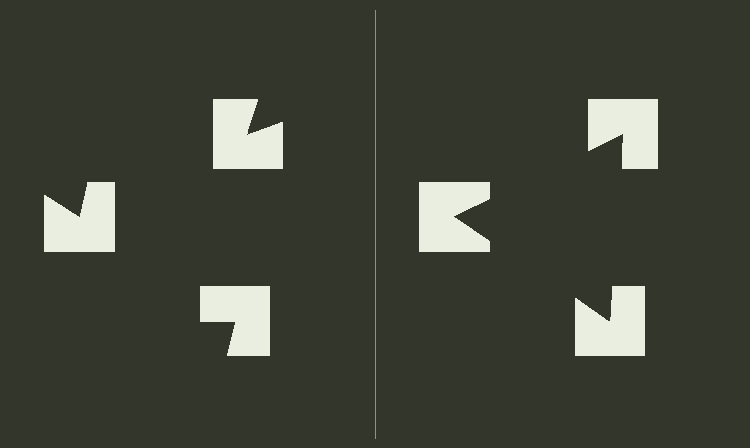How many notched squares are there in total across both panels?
6 — 3 on each side.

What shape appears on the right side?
An illusory triangle.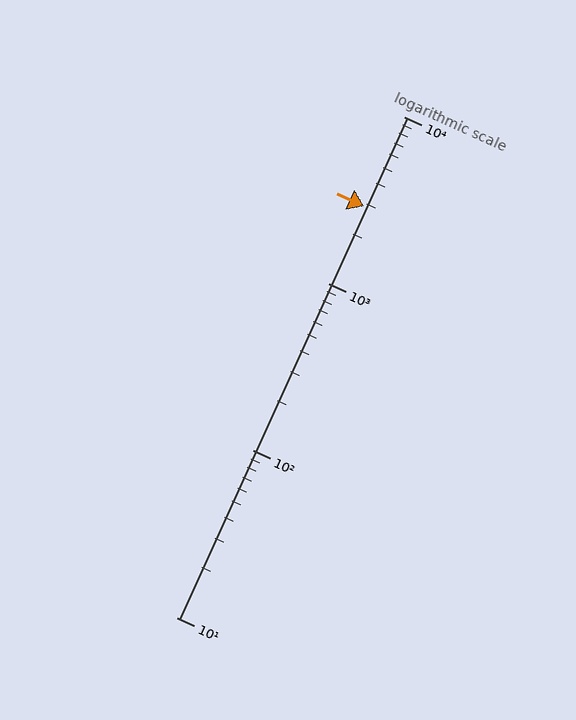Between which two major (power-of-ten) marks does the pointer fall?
The pointer is between 1000 and 10000.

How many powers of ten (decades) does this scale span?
The scale spans 3 decades, from 10 to 10000.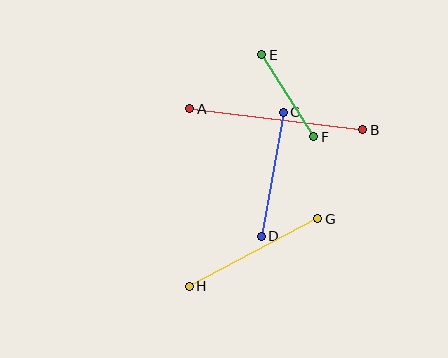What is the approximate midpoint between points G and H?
The midpoint is at approximately (254, 253) pixels.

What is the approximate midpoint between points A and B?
The midpoint is at approximately (276, 119) pixels.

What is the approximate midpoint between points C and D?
The midpoint is at approximately (272, 174) pixels.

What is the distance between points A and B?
The distance is approximately 174 pixels.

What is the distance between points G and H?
The distance is approximately 145 pixels.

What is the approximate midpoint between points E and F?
The midpoint is at approximately (288, 96) pixels.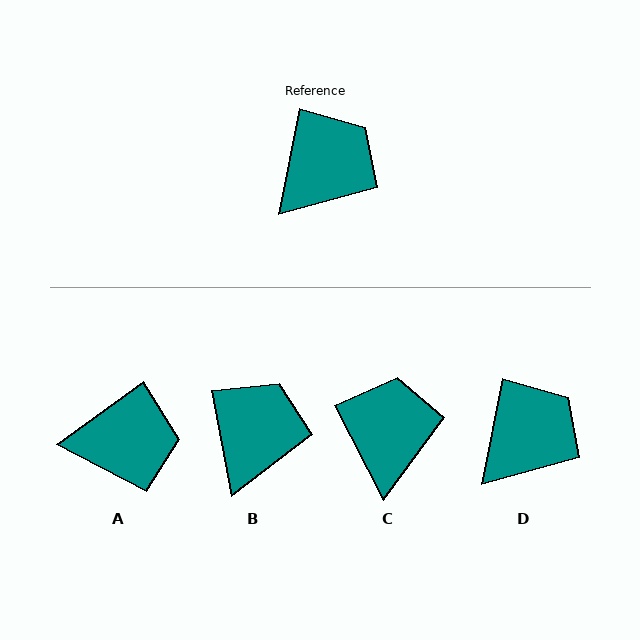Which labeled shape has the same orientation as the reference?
D.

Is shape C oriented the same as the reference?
No, it is off by about 39 degrees.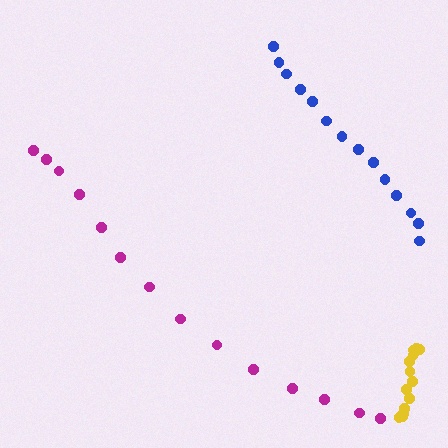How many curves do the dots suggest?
There are 3 distinct paths.